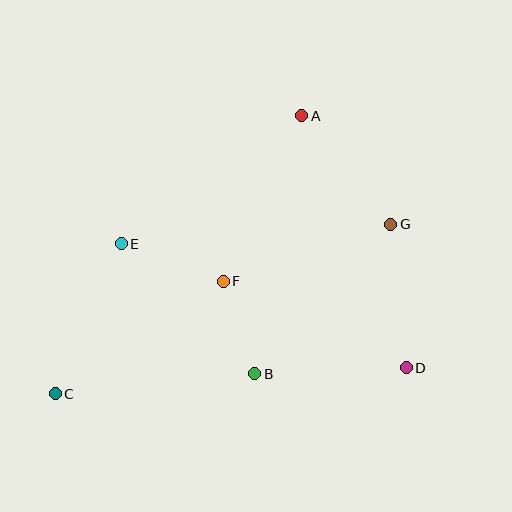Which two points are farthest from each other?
Points C and G are farthest from each other.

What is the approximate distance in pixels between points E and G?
The distance between E and G is approximately 270 pixels.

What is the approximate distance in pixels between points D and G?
The distance between D and G is approximately 144 pixels.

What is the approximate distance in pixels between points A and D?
The distance between A and D is approximately 273 pixels.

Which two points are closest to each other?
Points B and F are closest to each other.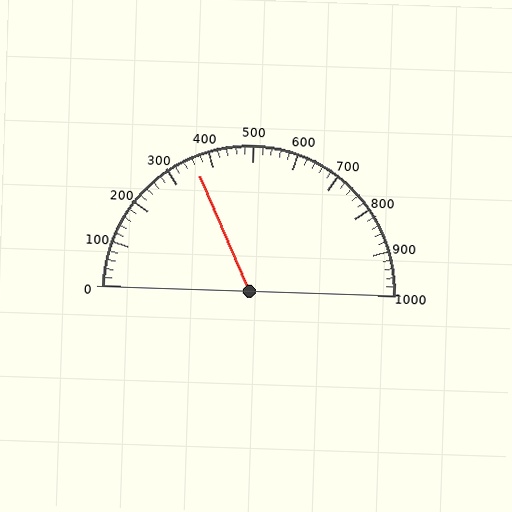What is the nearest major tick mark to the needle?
The nearest major tick mark is 400.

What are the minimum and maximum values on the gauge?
The gauge ranges from 0 to 1000.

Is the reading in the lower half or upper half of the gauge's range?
The reading is in the lower half of the range (0 to 1000).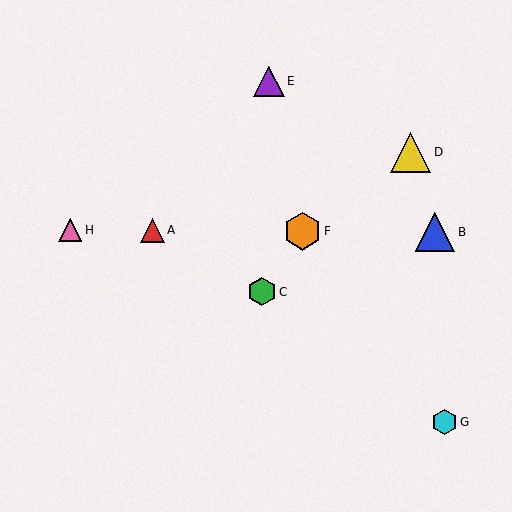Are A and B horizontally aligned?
Yes, both are at y≈231.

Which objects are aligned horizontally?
Objects A, B, F, H are aligned horizontally.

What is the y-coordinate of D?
Object D is at y≈152.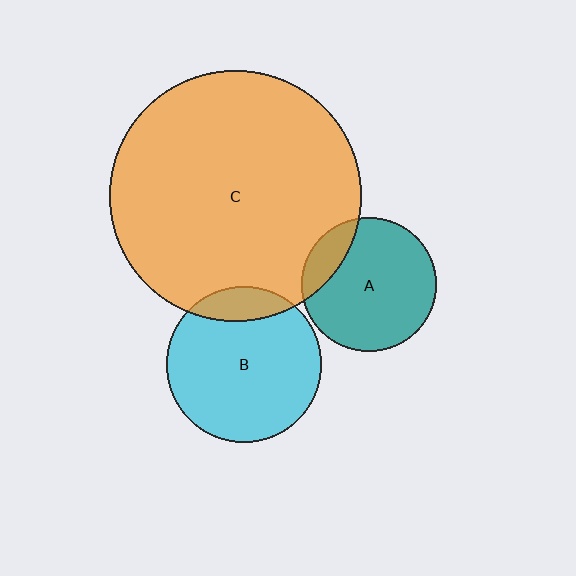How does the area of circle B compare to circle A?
Approximately 1.3 times.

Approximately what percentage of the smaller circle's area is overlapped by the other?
Approximately 15%.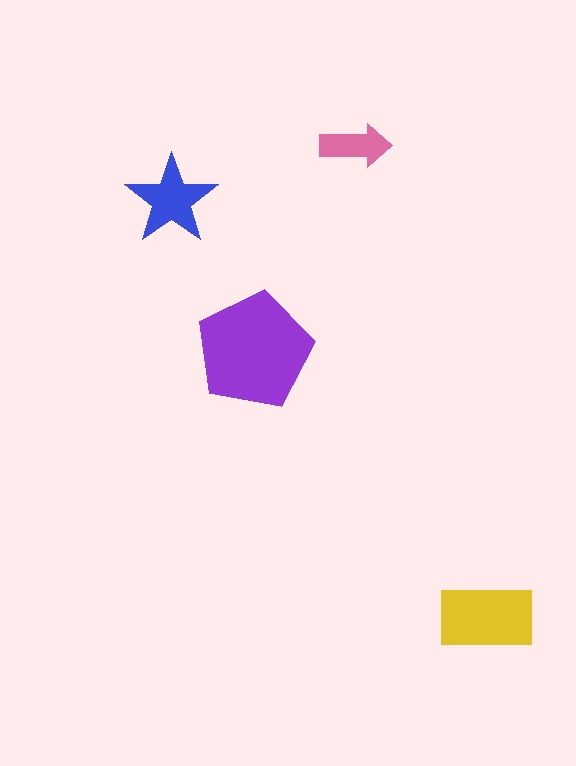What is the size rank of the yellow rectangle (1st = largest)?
2nd.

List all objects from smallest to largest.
The pink arrow, the blue star, the yellow rectangle, the purple pentagon.